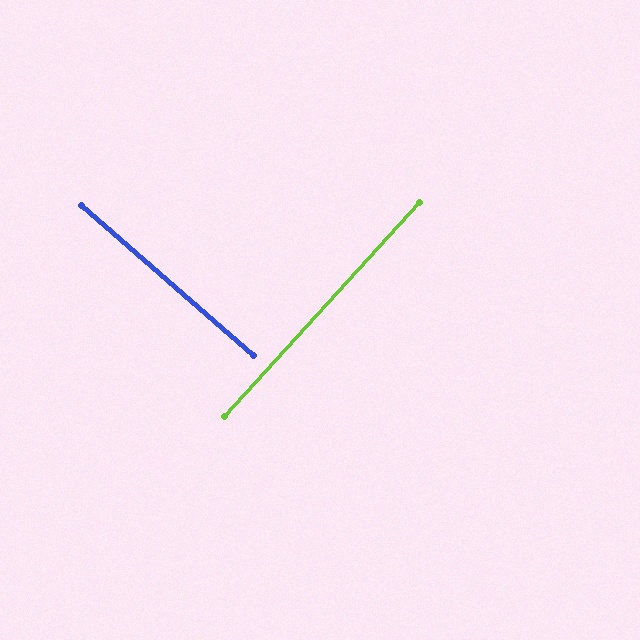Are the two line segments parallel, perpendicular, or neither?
Perpendicular — they meet at approximately 89°.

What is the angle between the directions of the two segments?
Approximately 89 degrees.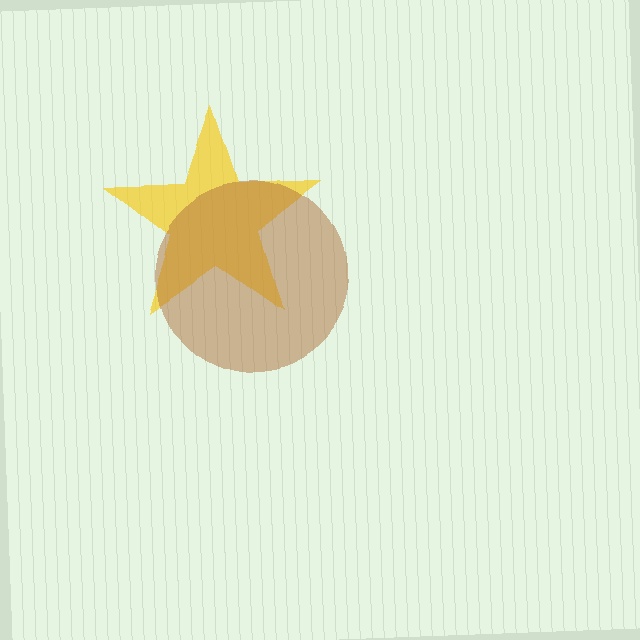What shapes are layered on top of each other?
The layered shapes are: a yellow star, a brown circle.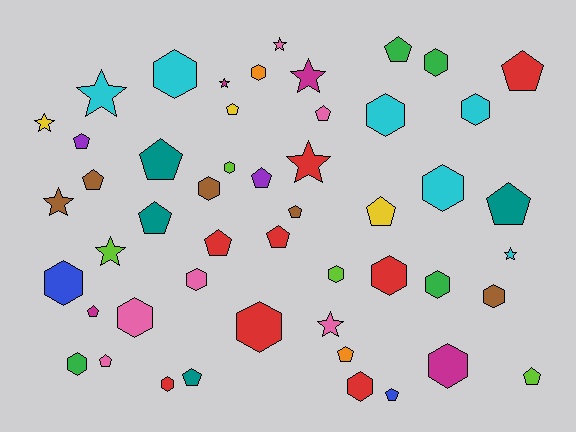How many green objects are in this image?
There are 4 green objects.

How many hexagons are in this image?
There are 20 hexagons.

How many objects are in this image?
There are 50 objects.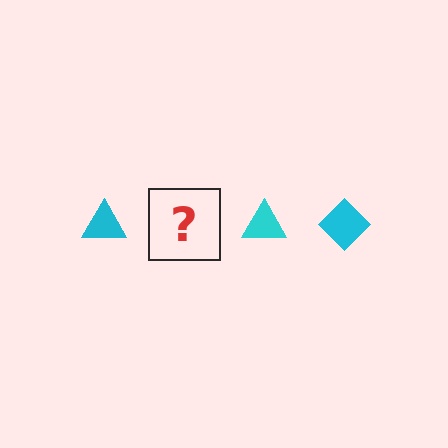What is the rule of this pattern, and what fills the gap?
The rule is that the pattern cycles through triangle, diamond shapes in cyan. The gap should be filled with a cyan diamond.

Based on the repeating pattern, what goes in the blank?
The blank should be a cyan diamond.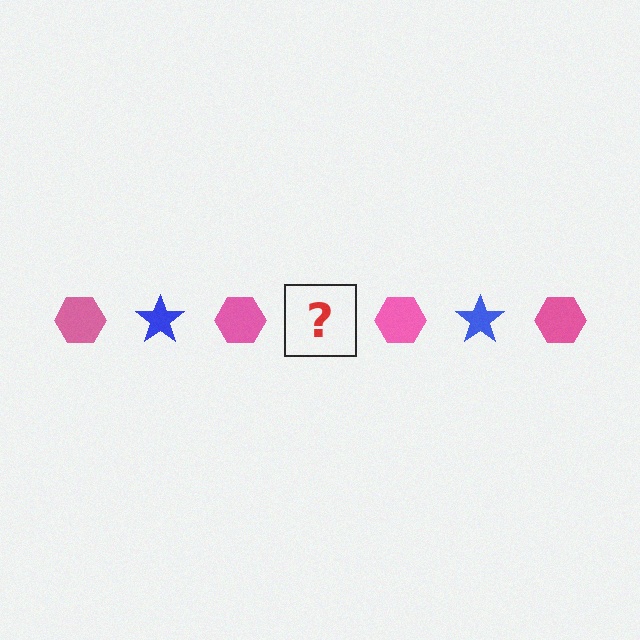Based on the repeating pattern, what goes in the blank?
The blank should be a blue star.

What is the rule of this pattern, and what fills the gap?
The rule is that the pattern alternates between pink hexagon and blue star. The gap should be filled with a blue star.